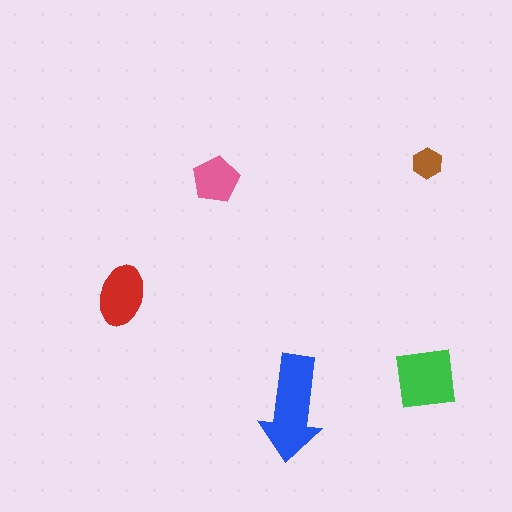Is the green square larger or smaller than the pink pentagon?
Larger.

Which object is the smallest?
The brown hexagon.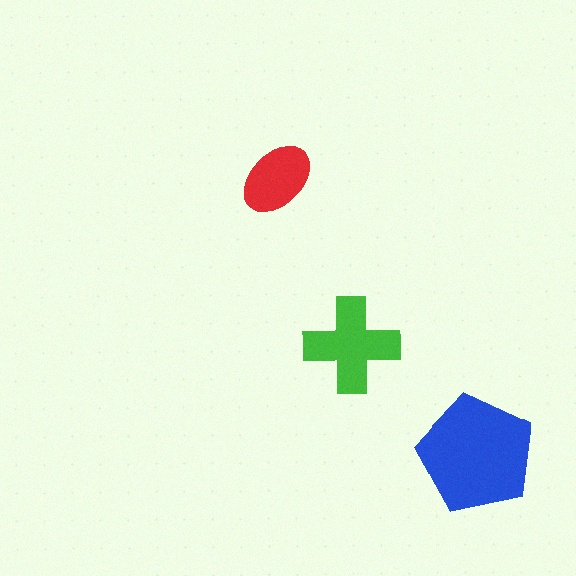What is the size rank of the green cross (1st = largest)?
2nd.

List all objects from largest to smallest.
The blue pentagon, the green cross, the red ellipse.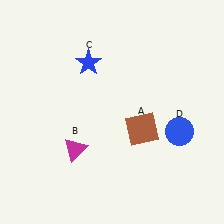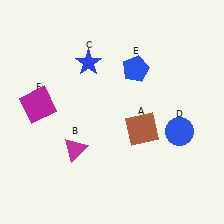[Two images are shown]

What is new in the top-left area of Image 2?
A magenta square (F) was added in the top-left area of Image 2.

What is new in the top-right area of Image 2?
A blue pentagon (E) was added in the top-right area of Image 2.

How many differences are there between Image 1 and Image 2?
There are 2 differences between the two images.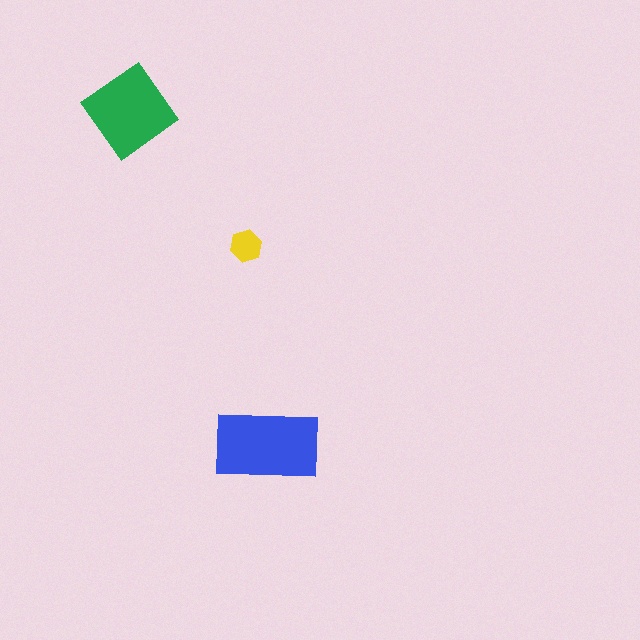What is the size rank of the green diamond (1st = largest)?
2nd.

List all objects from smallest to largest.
The yellow hexagon, the green diamond, the blue rectangle.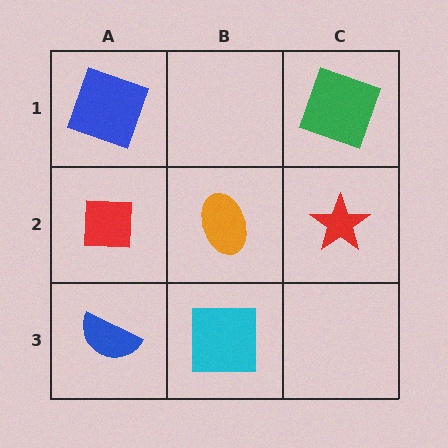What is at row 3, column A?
A blue semicircle.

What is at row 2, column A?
A red square.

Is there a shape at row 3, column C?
No, that cell is empty.